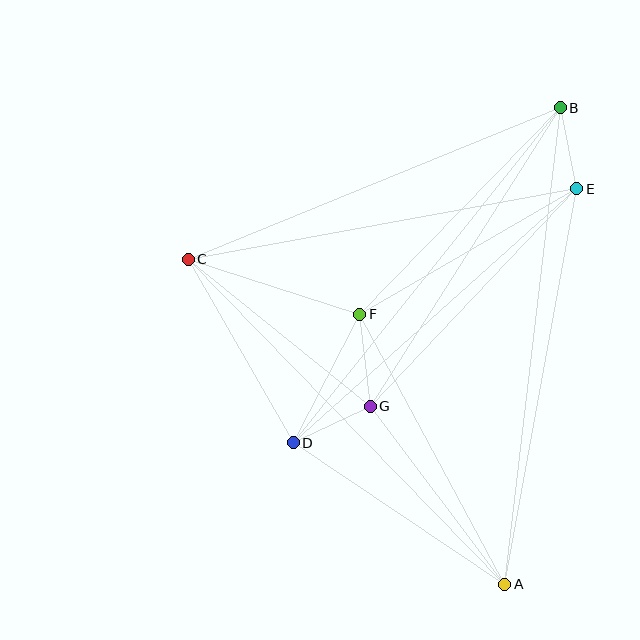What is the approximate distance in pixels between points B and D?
The distance between B and D is approximately 428 pixels.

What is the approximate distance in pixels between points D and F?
The distance between D and F is approximately 144 pixels.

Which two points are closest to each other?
Points B and E are closest to each other.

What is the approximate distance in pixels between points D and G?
The distance between D and G is approximately 85 pixels.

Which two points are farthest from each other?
Points A and B are farthest from each other.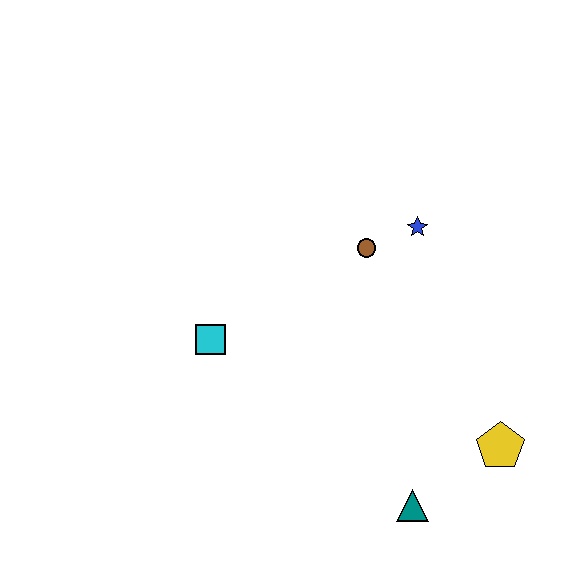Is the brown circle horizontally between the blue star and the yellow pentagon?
No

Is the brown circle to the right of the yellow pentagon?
No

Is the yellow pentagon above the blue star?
No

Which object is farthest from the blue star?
The teal triangle is farthest from the blue star.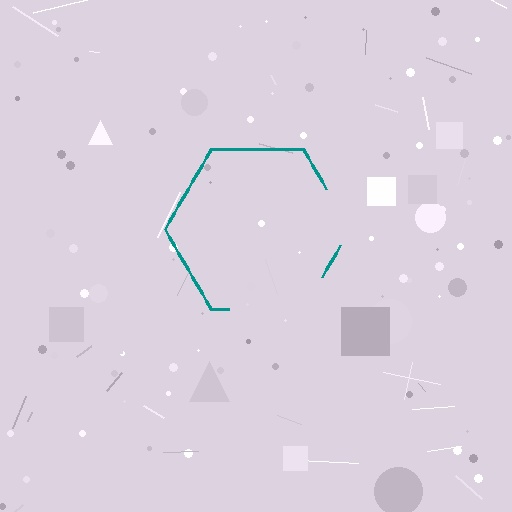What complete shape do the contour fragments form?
The contour fragments form a hexagon.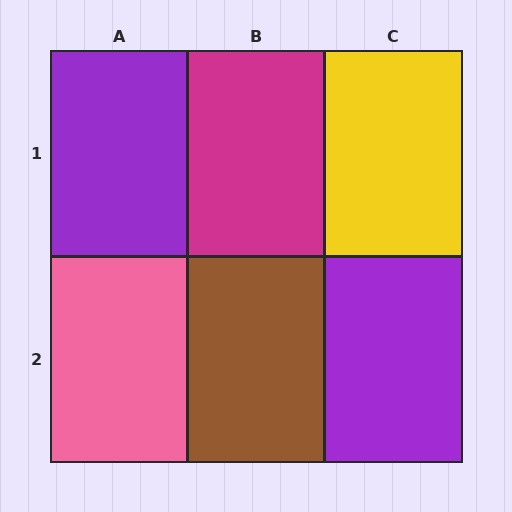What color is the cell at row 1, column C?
Yellow.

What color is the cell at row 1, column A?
Purple.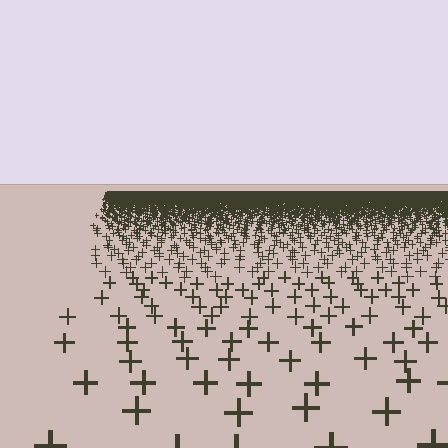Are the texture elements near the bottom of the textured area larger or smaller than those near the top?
Larger. Near the bottom, elements are closer to the viewer and appear at a bigger on-screen size.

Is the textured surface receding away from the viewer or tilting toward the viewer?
The surface is receding away from the viewer. Texture elements get smaller and denser toward the top.